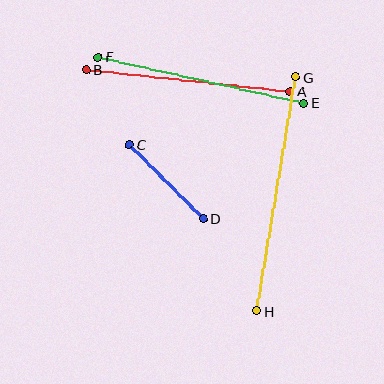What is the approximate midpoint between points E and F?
The midpoint is at approximately (201, 80) pixels.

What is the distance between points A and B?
The distance is approximately 205 pixels.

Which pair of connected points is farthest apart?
Points G and H are farthest apart.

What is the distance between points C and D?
The distance is approximately 104 pixels.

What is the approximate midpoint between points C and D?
The midpoint is at approximately (166, 182) pixels.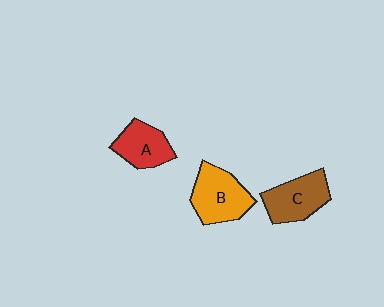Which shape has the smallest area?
Shape A (red).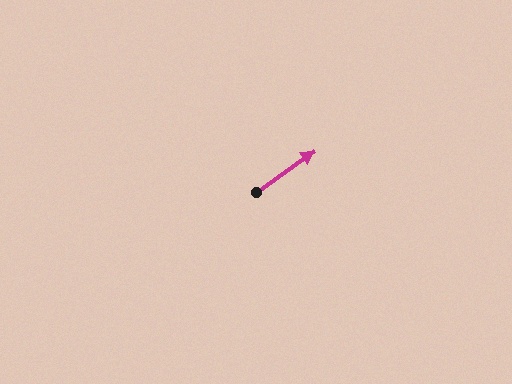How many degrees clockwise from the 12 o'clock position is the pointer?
Approximately 55 degrees.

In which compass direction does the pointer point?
Northeast.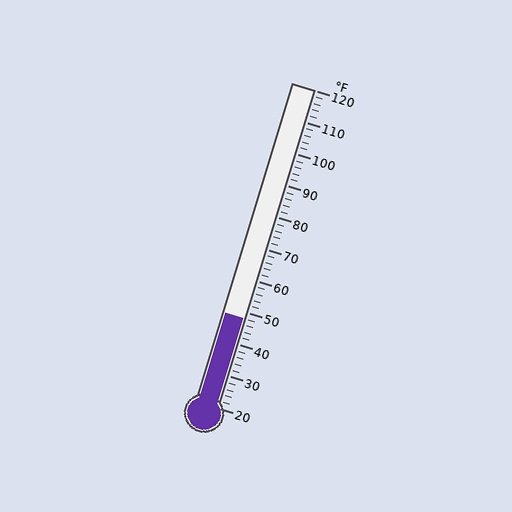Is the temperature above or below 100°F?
The temperature is below 100°F.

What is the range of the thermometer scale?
The thermometer scale ranges from 20°F to 120°F.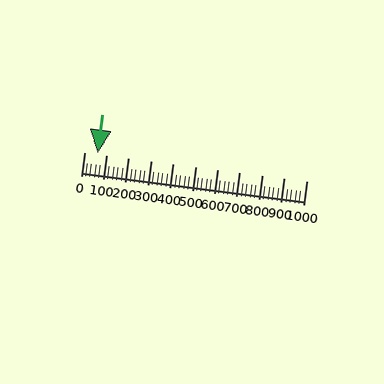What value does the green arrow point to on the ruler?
The green arrow points to approximately 60.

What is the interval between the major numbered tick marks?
The major tick marks are spaced 100 units apart.